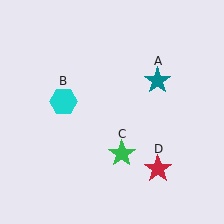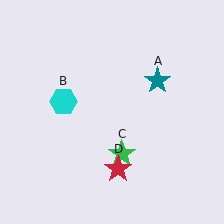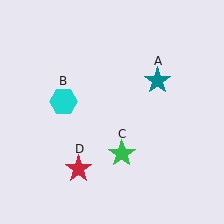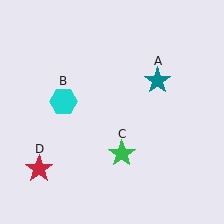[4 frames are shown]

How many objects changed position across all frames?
1 object changed position: red star (object D).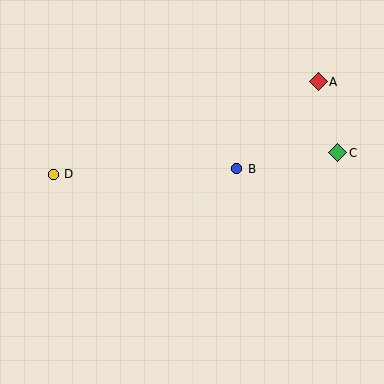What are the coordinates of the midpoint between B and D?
The midpoint between B and D is at (145, 172).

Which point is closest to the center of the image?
Point B at (237, 169) is closest to the center.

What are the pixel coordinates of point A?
Point A is at (318, 82).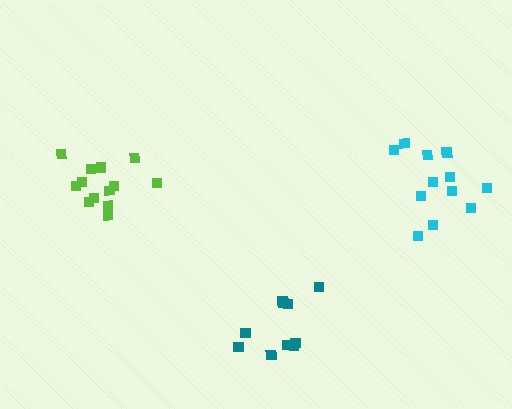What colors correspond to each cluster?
The clusters are colored: cyan, lime, teal.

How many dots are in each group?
Group 1: 12 dots, Group 2: 13 dots, Group 3: 10 dots (35 total).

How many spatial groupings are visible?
There are 3 spatial groupings.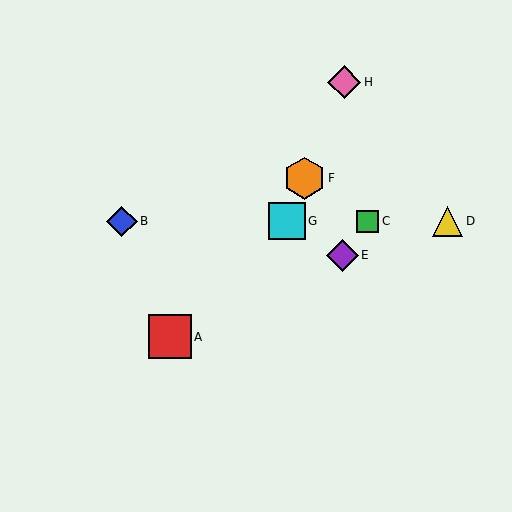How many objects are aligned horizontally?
4 objects (B, C, D, G) are aligned horizontally.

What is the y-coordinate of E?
Object E is at y≈255.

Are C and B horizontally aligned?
Yes, both are at y≈221.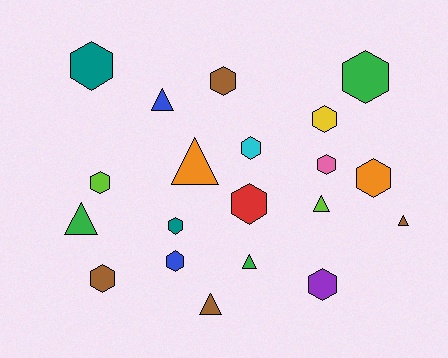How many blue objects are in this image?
There are 2 blue objects.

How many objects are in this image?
There are 20 objects.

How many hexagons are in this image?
There are 13 hexagons.